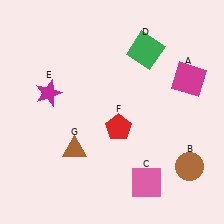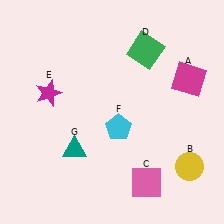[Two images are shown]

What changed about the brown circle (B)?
In Image 1, B is brown. In Image 2, it changed to yellow.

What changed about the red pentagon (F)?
In Image 1, F is red. In Image 2, it changed to cyan.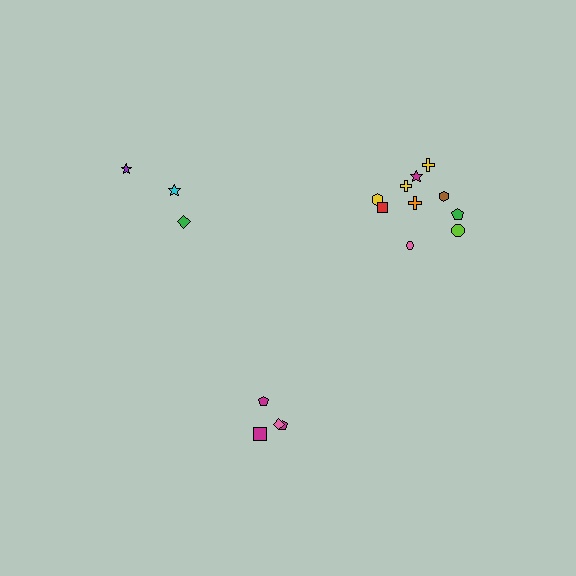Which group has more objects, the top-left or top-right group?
The top-right group.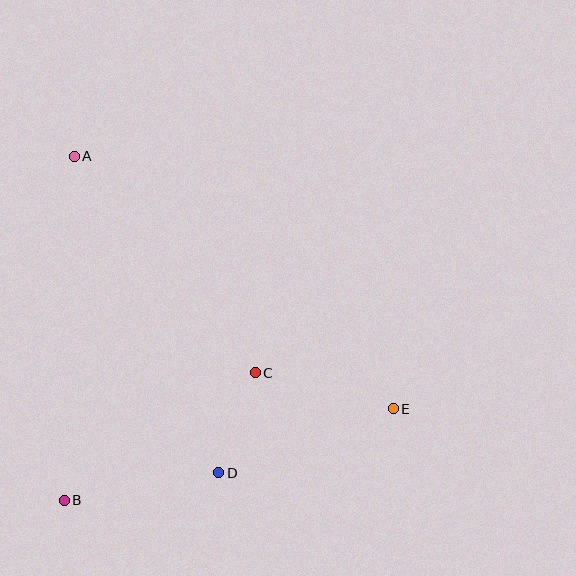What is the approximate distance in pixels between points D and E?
The distance between D and E is approximately 185 pixels.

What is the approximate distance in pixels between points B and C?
The distance between B and C is approximately 230 pixels.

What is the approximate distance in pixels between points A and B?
The distance between A and B is approximately 344 pixels.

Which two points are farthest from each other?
Points A and E are farthest from each other.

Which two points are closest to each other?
Points C and D are closest to each other.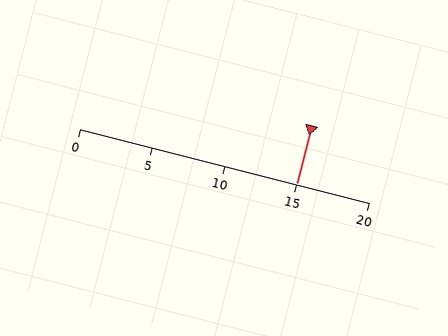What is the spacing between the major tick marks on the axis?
The major ticks are spaced 5 apart.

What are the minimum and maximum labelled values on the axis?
The axis runs from 0 to 20.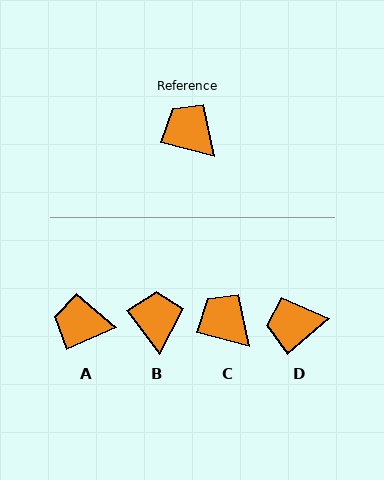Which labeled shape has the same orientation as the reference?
C.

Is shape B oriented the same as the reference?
No, it is off by about 39 degrees.